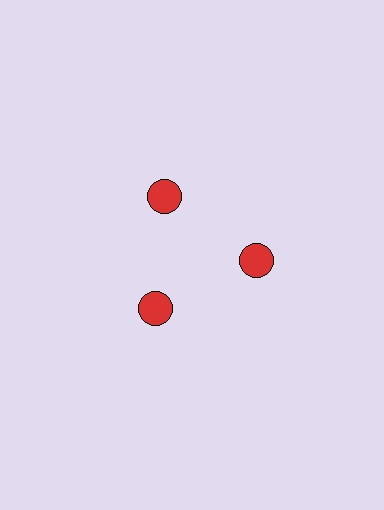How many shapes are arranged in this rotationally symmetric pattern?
There are 3 shapes, arranged in 3 groups of 1.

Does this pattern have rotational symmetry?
Yes, this pattern has 3-fold rotational symmetry. It looks the same after rotating 120 degrees around the center.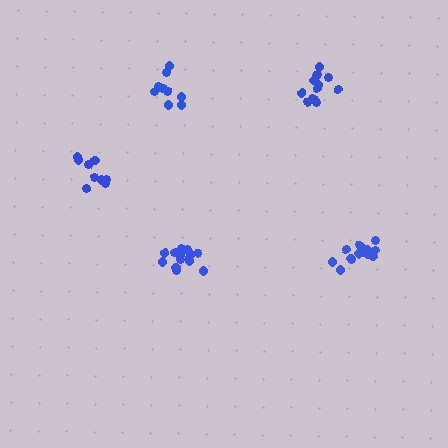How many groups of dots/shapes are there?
There are 5 groups.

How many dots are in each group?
Group 1: 14 dots, Group 2: 13 dots, Group 3: 15 dots, Group 4: 9 dots, Group 5: 9 dots (60 total).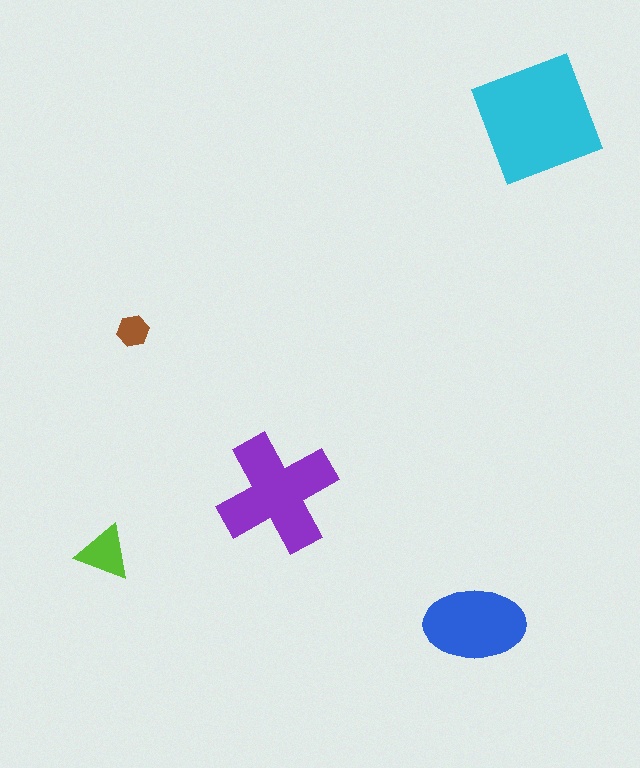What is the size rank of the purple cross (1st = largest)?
2nd.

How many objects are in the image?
There are 5 objects in the image.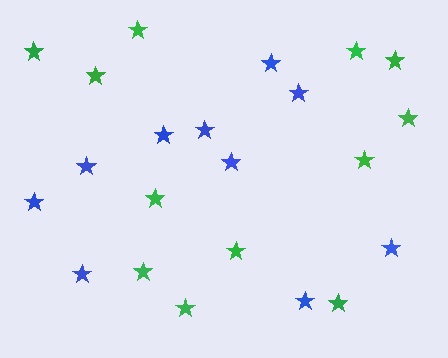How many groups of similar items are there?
There are 2 groups: one group of blue stars (10) and one group of green stars (12).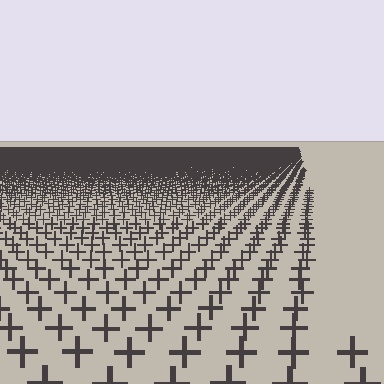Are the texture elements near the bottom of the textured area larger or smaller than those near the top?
Larger. Near the bottom, elements are closer to the viewer and appear at a bigger on-screen size.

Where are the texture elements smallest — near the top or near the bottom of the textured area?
Near the top.